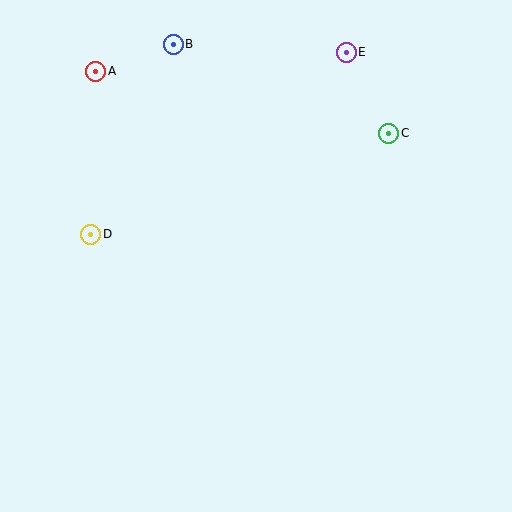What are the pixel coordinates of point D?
Point D is at (91, 234).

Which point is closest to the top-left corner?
Point A is closest to the top-left corner.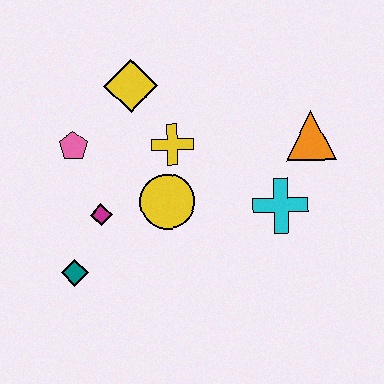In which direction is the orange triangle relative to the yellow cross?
The orange triangle is to the right of the yellow cross.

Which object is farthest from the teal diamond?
The orange triangle is farthest from the teal diamond.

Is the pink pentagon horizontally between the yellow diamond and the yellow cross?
No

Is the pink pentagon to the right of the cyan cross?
No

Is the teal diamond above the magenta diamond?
No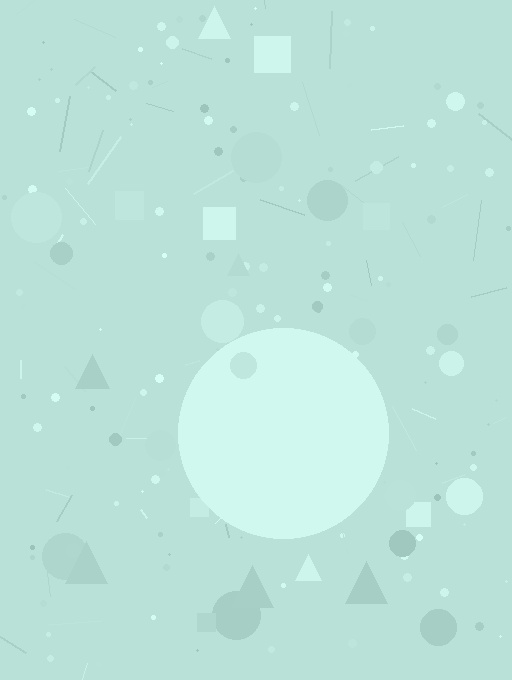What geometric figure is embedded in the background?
A circle is embedded in the background.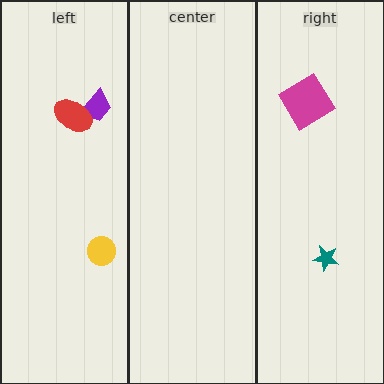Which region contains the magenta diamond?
The right region.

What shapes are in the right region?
The magenta diamond, the teal star.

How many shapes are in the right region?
2.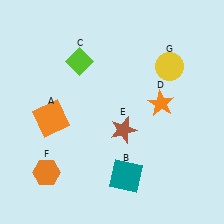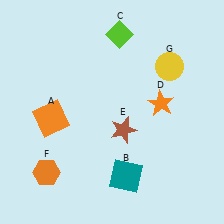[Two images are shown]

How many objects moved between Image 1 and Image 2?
1 object moved between the two images.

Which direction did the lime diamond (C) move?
The lime diamond (C) moved right.